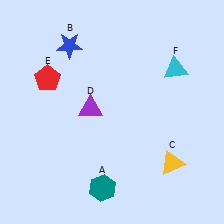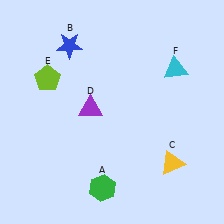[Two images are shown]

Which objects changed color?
A changed from teal to green. E changed from red to lime.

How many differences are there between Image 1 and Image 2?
There are 2 differences between the two images.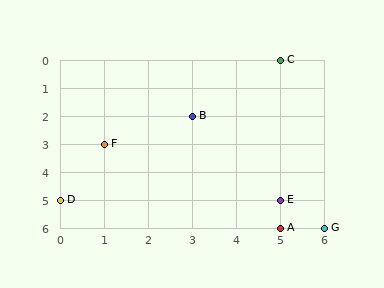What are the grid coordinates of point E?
Point E is at grid coordinates (5, 5).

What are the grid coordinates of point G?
Point G is at grid coordinates (6, 6).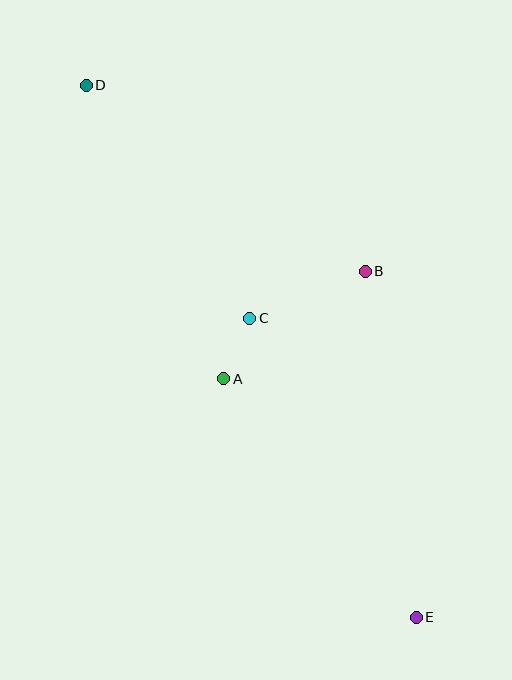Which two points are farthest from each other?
Points D and E are farthest from each other.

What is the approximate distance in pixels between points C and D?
The distance between C and D is approximately 285 pixels.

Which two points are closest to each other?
Points A and C are closest to each other.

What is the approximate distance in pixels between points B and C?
The distance between B and C is approximately 125 pixels.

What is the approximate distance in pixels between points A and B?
The distance between A and B is approximately 178 pixels.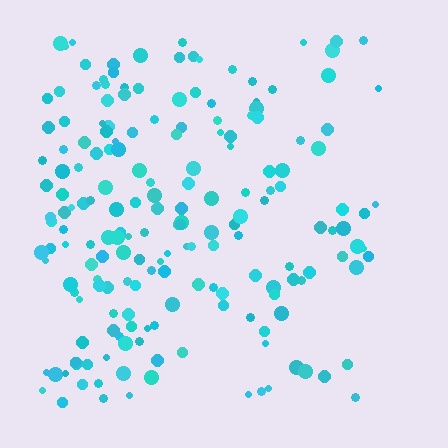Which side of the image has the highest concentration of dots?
The left.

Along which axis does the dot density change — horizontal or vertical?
Horizontal.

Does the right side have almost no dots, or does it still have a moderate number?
Still a moderate number, just noticeably fewer than the left.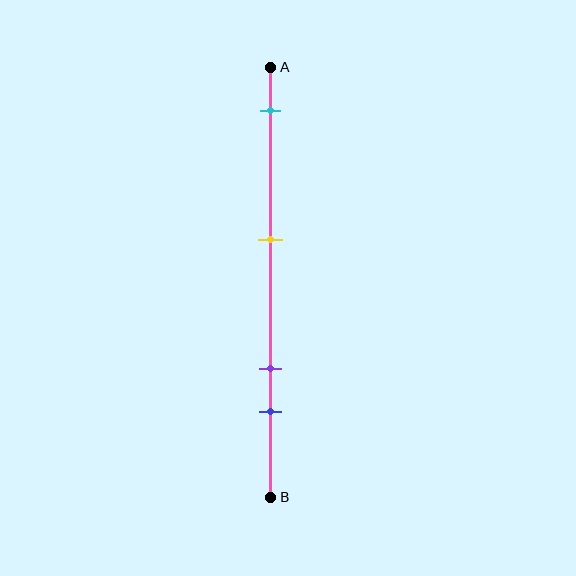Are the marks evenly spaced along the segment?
No, the marks are not evenly spaced.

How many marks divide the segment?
There are 4 marks dividing the segment.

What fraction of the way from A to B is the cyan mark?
The cyan mark is approximately 10% (0.1) of the way from A to B.